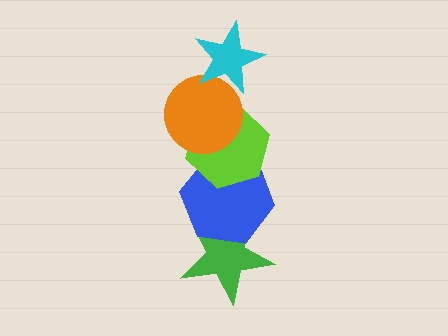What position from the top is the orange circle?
The orange circle is 2nd from the top.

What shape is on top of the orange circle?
The cyan star is on top of the orange circle.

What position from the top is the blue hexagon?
The blue hexagon is 4th from the top.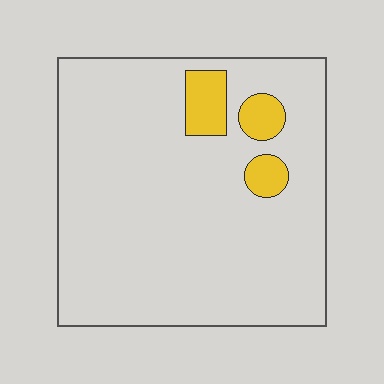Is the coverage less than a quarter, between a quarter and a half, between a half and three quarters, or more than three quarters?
Less than a quarter.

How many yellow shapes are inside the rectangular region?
3.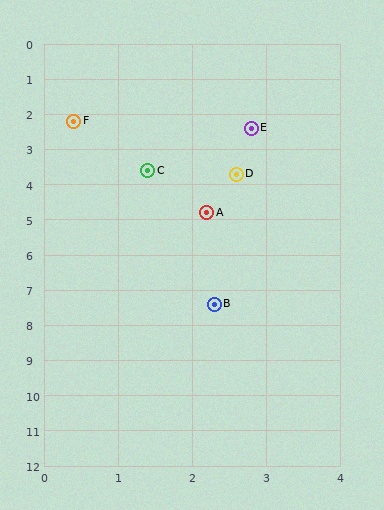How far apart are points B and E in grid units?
Points B and E are about 5.0 grid units apart.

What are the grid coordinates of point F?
Point F is at approximately (0.4, 2.2).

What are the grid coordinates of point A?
Point A is at approximately (2.2, 4.8).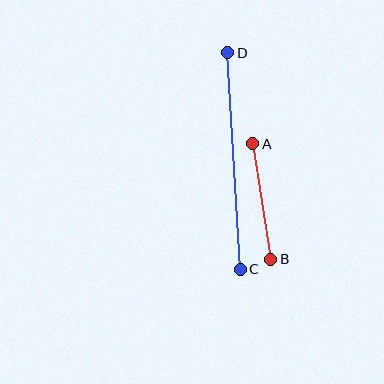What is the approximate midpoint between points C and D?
The midpoint is at approximately (234, 161) pixels.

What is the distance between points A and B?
The distance is approximately 117 pixels.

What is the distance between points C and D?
The distance is approximately 217 pixels.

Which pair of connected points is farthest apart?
Points C and D are farthest apart.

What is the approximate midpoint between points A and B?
The midpoint is at approximately (262, 202) pixels.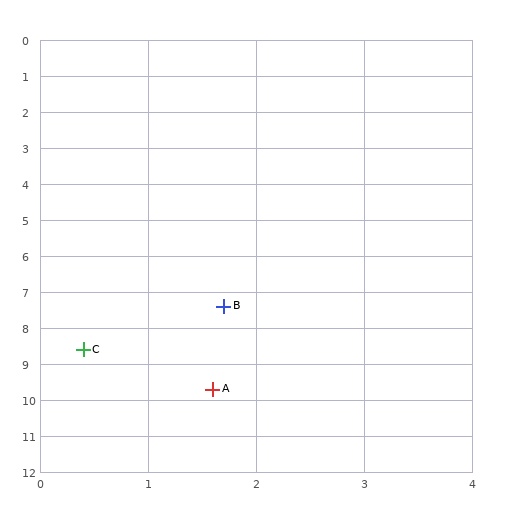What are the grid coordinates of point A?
Point A is at approximately (1.6, 9.7).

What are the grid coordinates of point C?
Point C is at approximately (0.4, 8.6).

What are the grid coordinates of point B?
Point B is at approximately (1.7, 7.4).